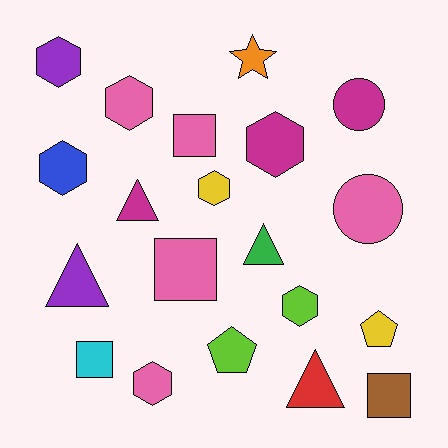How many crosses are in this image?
There are no crosses.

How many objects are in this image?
There are 20 objects.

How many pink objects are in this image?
There are 5 pink objects.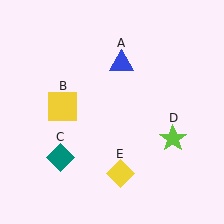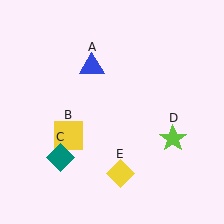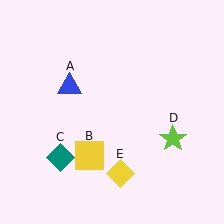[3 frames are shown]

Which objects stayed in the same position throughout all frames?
Teal diamond (object C) and lime star (object D) and yellow diamond (object E) remained stationary.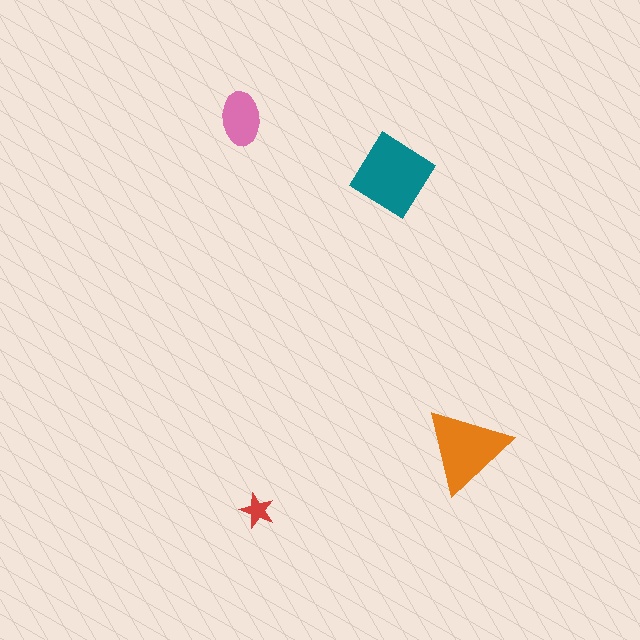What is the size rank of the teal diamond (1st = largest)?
1st.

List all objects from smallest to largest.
The red star, the pink ellipse, the orange triangle, the teal diamond.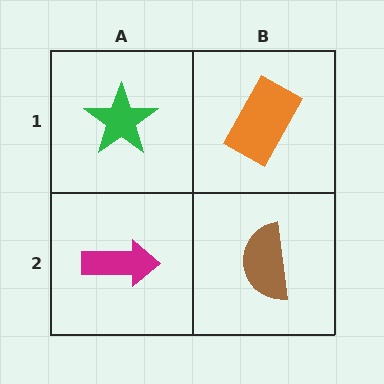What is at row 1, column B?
An orange rectangle.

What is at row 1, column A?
A green star.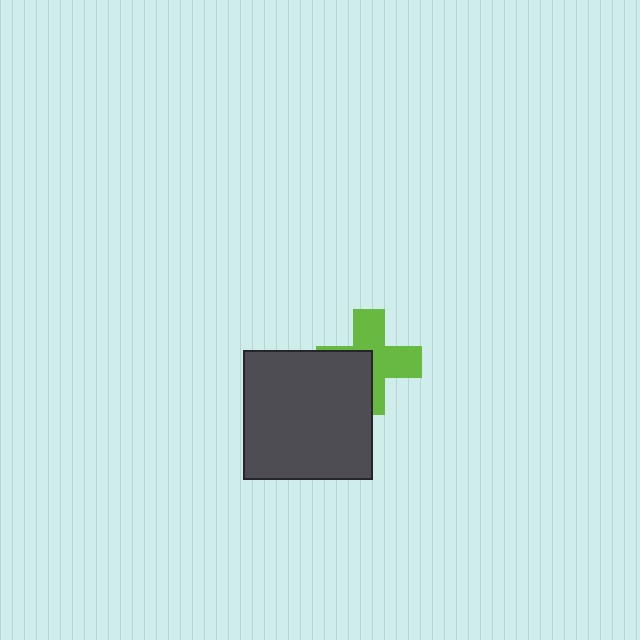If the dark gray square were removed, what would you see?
You would see the complete lime cross.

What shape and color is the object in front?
The object in front is a dark gray square.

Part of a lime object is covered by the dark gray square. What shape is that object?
It is a cross.